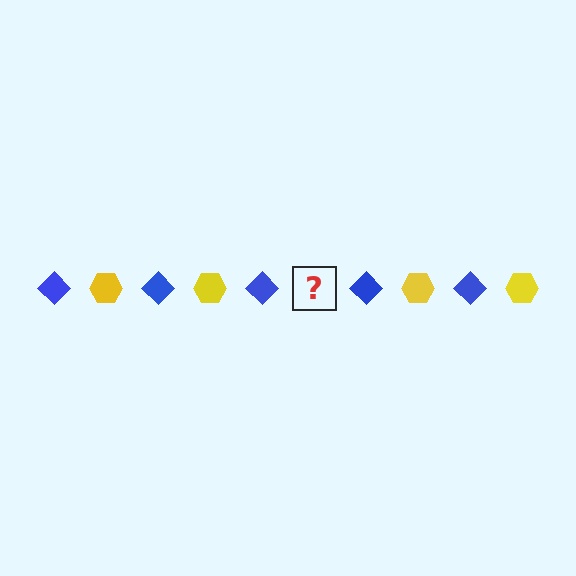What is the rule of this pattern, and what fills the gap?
The rule is that the pattern alternates between blue diamond and yellow hexagon. The gap should be filled with a yellow hexagon.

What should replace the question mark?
The question mark should be replaced with a yellow hexagon.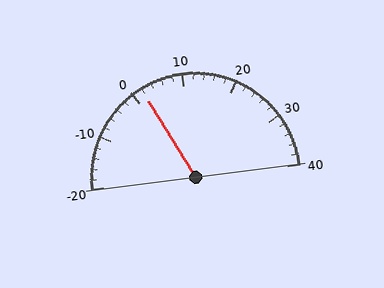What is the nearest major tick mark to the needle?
The nearest major tick mark is 0.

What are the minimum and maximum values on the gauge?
The gauge ranges from -20 to 40.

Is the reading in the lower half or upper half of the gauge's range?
The reading is in the lower half of the range (-20 to 40).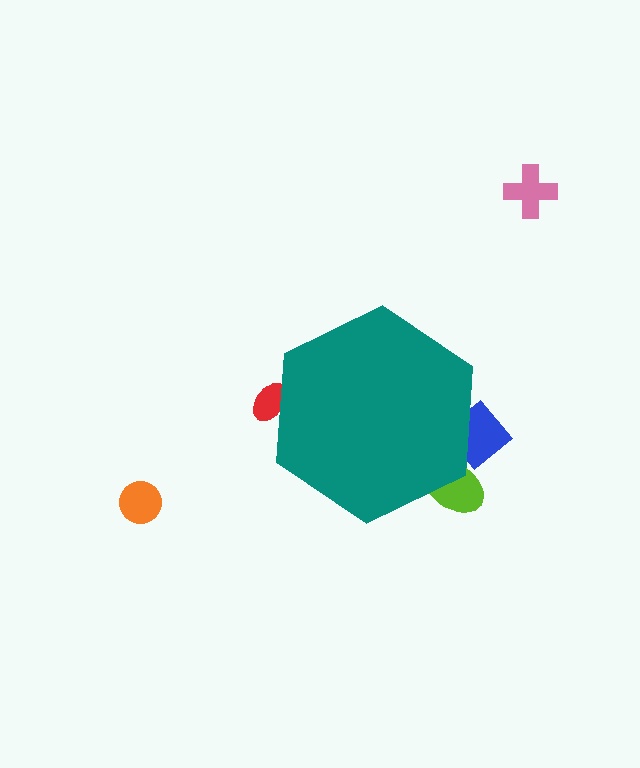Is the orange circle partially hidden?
No, the orange circle is fully visible.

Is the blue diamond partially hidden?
Yes, the blue diamond is partially hidden behind the teal hexagon.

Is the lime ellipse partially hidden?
Yes, the lime ellipse is partially hidden behind the teal hexagon.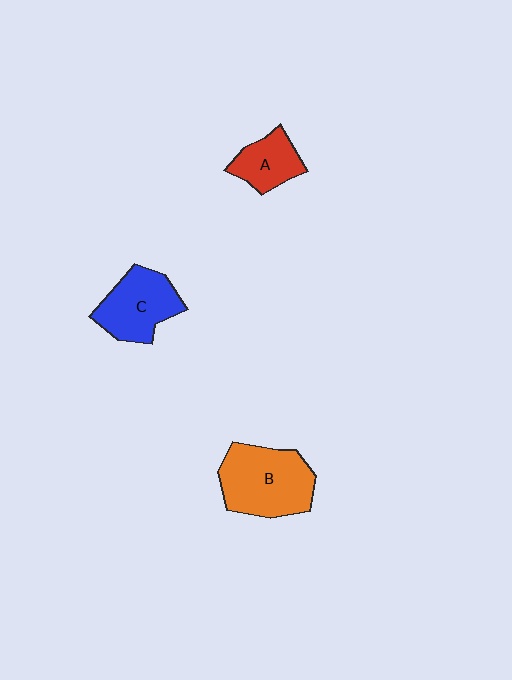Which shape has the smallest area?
Shape A (red).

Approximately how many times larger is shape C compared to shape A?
Approximately 1.5 times.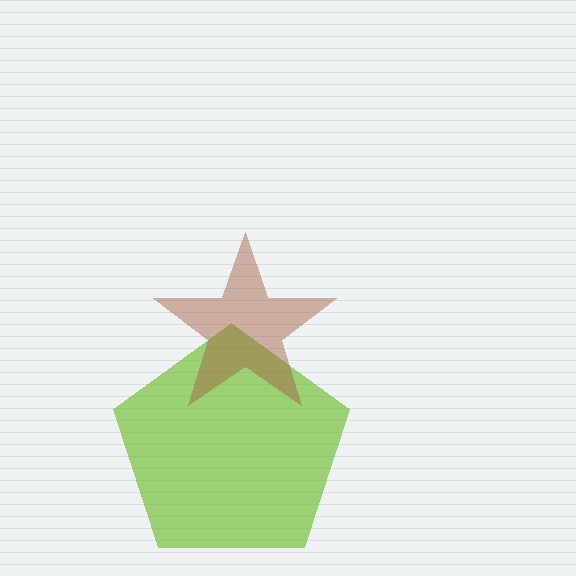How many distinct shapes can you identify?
There are 2 distinct shapes: a lime pentagon, a brown star.